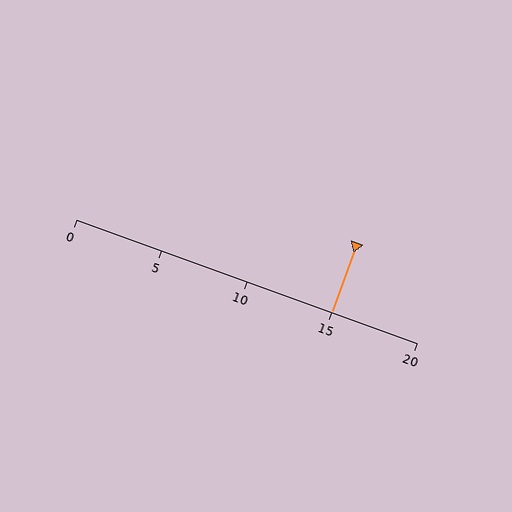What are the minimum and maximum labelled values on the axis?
The axis runs from 0 to 20.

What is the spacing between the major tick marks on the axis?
The major ticks are spaced 5 apart.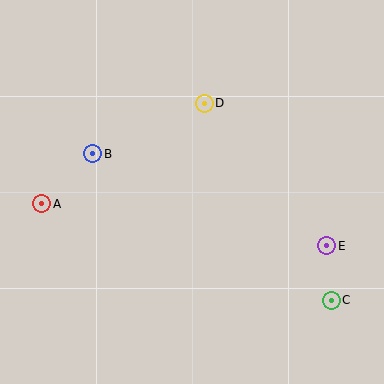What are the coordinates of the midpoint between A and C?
The midpoint between A and C is at (186, 252).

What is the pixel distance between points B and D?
The distance between B and D is 122 pixels.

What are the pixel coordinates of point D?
Point D is at (204, 103).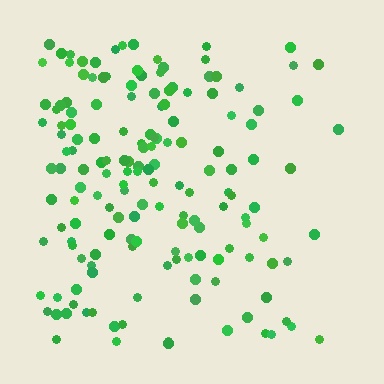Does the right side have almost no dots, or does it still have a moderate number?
Still a moderate number, just noticeably fewer than the left.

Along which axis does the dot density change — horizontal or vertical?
Horizontal.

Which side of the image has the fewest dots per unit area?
The right.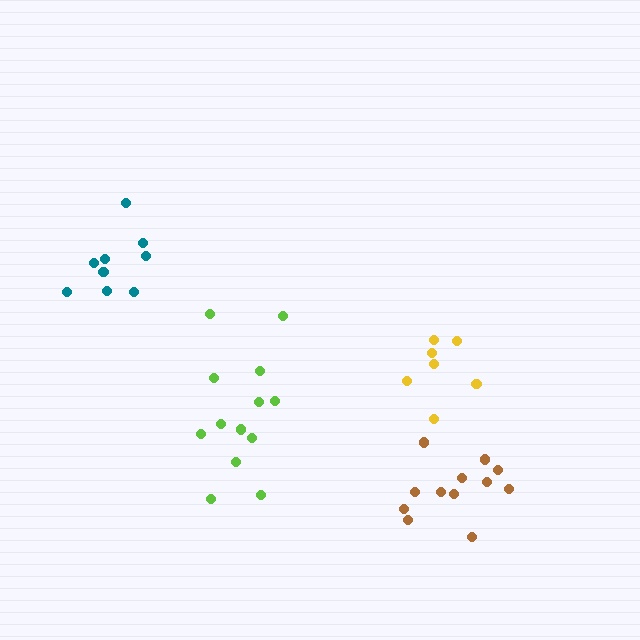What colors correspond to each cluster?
The clusters are colored: brown, teal, yellow, lime.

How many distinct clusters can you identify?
There are 4 distinct clusters.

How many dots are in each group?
Group 1: 12 dots, Group 2: 9 dots, Group 3: 7 dots, Group 4: 13 dots (41 total).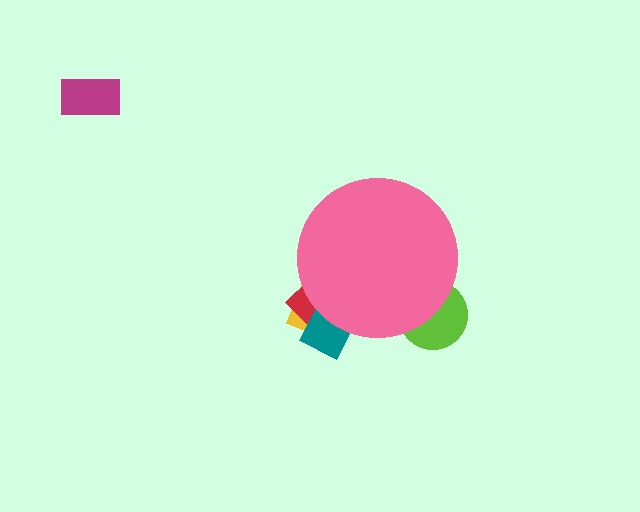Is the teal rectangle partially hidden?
Yes, the teal rectangle is partially hidden behind the pink circle.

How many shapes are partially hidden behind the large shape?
4 shapes are partially hidden.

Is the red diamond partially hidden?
Yes, the red diamond is partially hidden behind the pink circle.